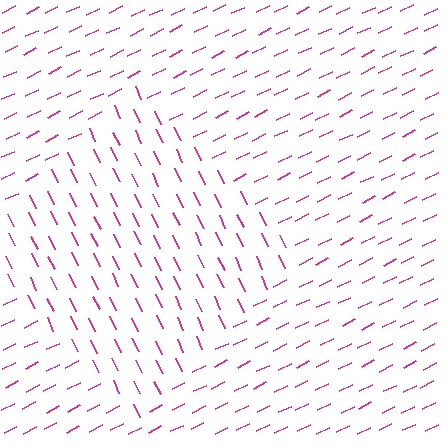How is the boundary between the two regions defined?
The boundary is defined purely by a change in line orientation (approximately 89 degrees difference). All lines are the same color and thickness.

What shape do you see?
I see a diamond.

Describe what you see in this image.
The image is filled with small magenta line segments. A diamond region in the image has lines oriented differently from the surrounding lines, creating a visible texture boundary.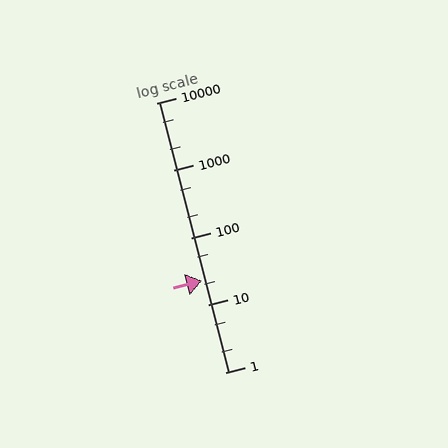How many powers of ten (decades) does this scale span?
The scale spans 4 decades, from 1 to 10000.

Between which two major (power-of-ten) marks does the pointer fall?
The pointer is between 10 and 100.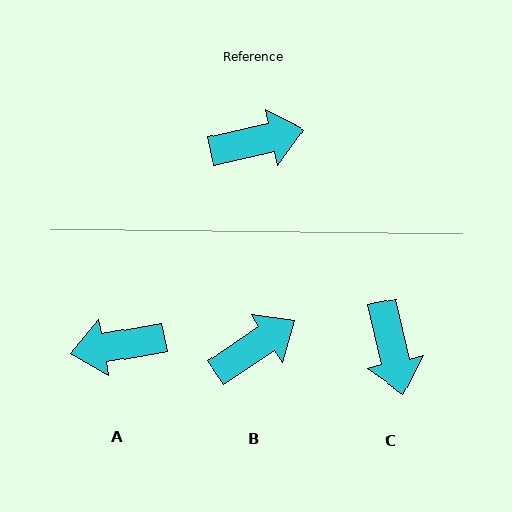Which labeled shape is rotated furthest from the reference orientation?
A, about 177 degrees away.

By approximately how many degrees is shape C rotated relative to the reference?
Approximately 90 degrees clockwise.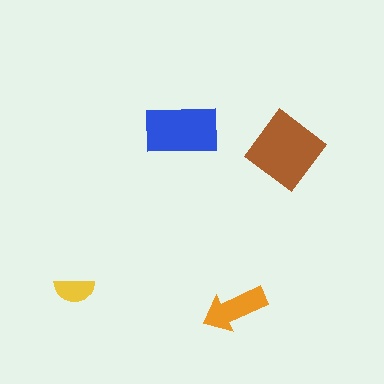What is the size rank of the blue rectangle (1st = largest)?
2nd.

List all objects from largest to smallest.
The brown diamond, the blue rectangle, the orange arrow, the yellow semicircle.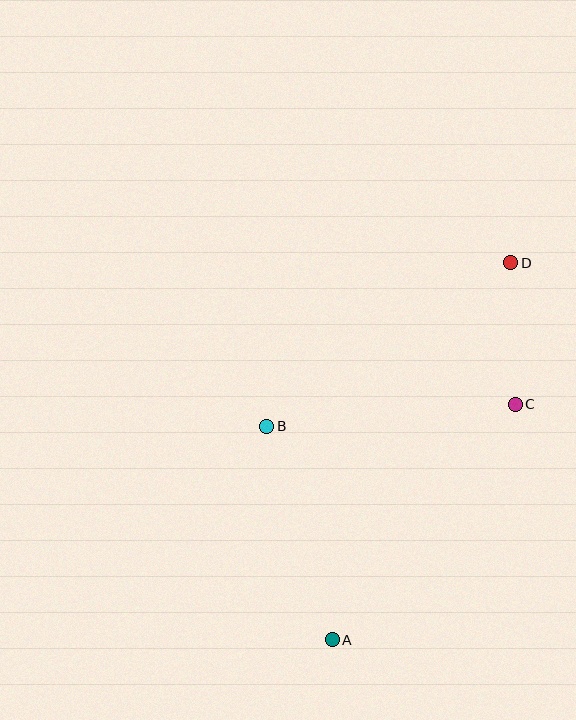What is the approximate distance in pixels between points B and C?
The distance between B and C is approximately 249 pixels.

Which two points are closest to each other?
Points C and D are closest to each other.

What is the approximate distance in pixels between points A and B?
The distance between A and B is approximately 223 pixels.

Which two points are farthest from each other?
Points A and D are farthest from each other.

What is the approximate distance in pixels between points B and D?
The distance between B and D is approximately 293 pixels.